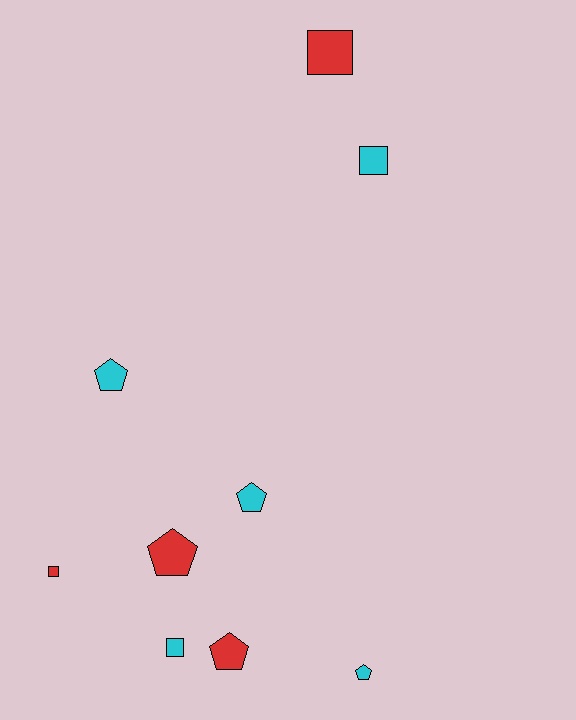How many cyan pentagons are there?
There are 3 cyan pentagons.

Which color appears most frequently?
Cyan, with 5 objects.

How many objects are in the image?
There are 9 objects.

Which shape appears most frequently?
Pentagon, with 5 objects.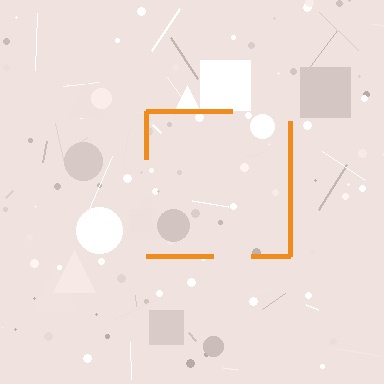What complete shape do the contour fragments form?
The contour fragments form a square.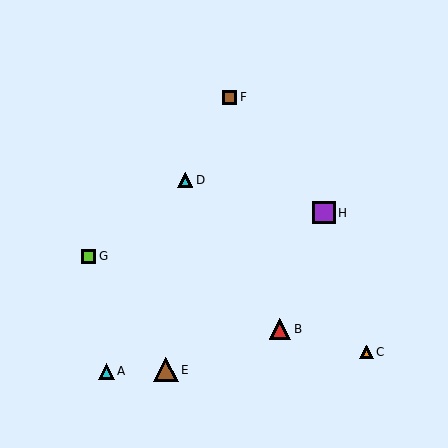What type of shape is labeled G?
Shape G is a lime square.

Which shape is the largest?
The brown triangle (labeled E) is the largest.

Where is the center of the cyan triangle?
The center of the cyan triangle is at (185, 180).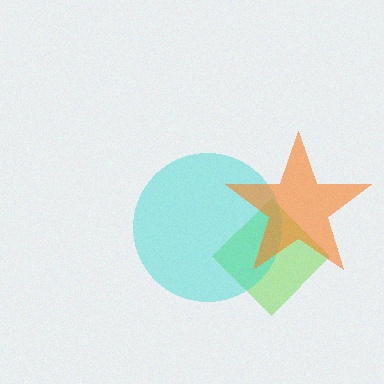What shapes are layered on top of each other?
The layered shapes are: a lime diamond, a cyan circle, an orange star.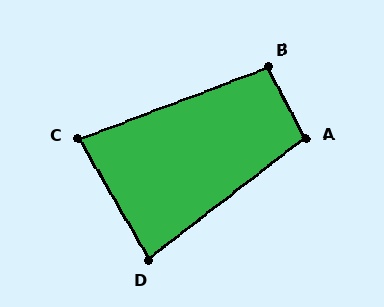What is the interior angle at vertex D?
Approximately 83 degrees (acute).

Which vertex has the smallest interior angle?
C, at approximately 80 degrees.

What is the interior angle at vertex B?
Approximately 97 degrees (obtuse).